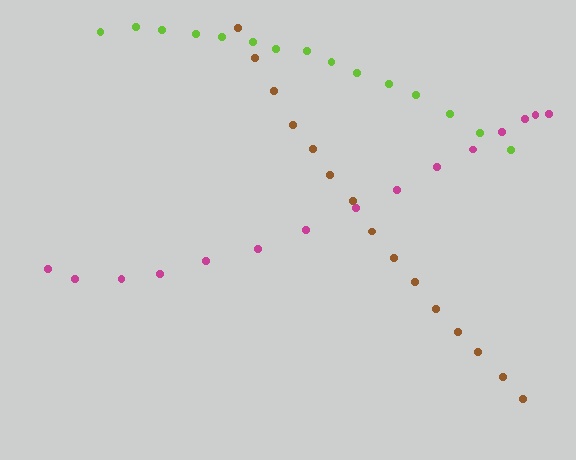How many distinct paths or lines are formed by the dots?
There are 3 distinct paths.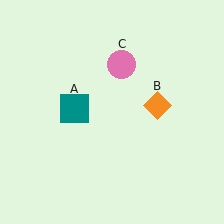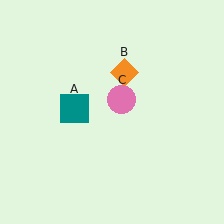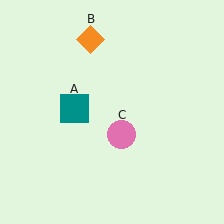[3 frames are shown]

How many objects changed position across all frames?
2 objects changed position: orange diamond (object B), pink circle (object C).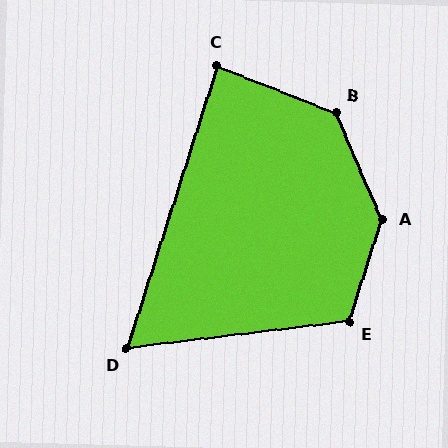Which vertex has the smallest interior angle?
D, at approximately 65 degrees.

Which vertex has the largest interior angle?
A, at approximately 139 degrees.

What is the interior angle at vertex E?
Approximately 115 degrees (obtuse).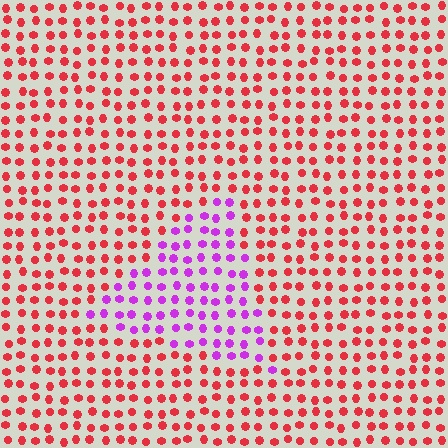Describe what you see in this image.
The image is filled with small red elements in a uniform arrangement. A triangle-shaped region is visible where the elements are tinted to a slightly different hue, forming a subtle color boundary.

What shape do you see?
I see a triangle.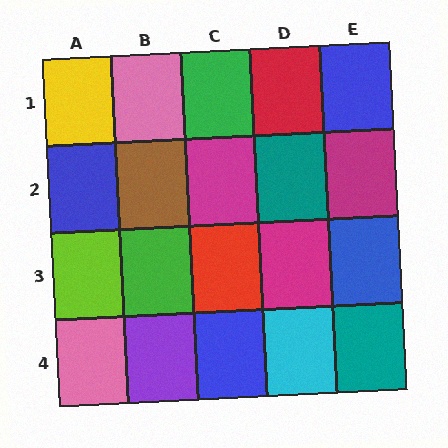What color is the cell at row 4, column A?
Pink.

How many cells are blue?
4 cells are blue.